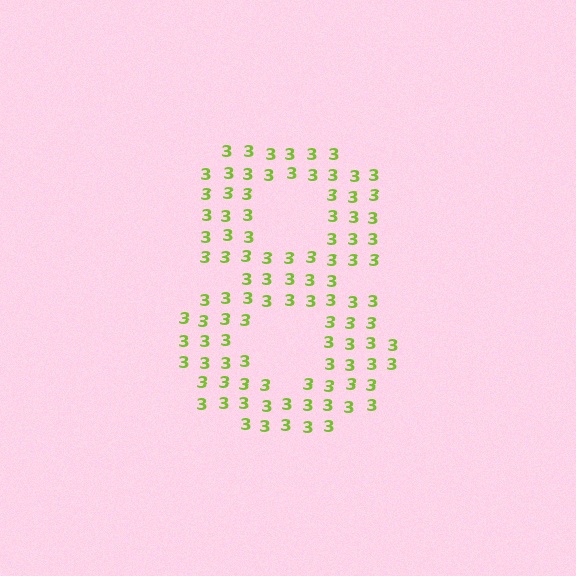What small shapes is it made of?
It is made of small digit 3's.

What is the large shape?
The large shape is the digit 8.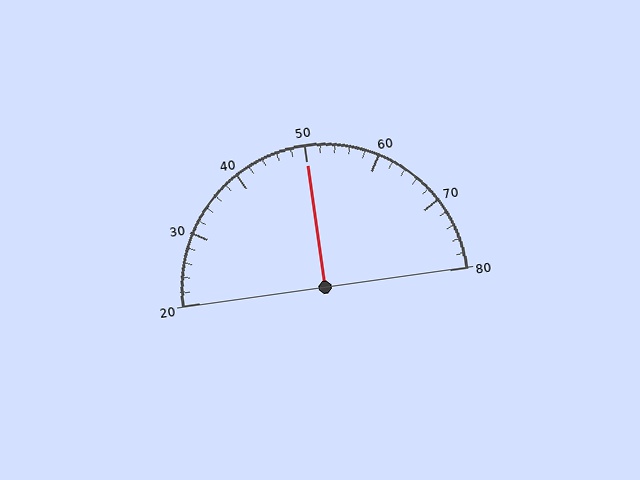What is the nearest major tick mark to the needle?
The nearest major tick mark is 50.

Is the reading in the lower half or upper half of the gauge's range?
The reading is in the upper half of the range (20 to 80).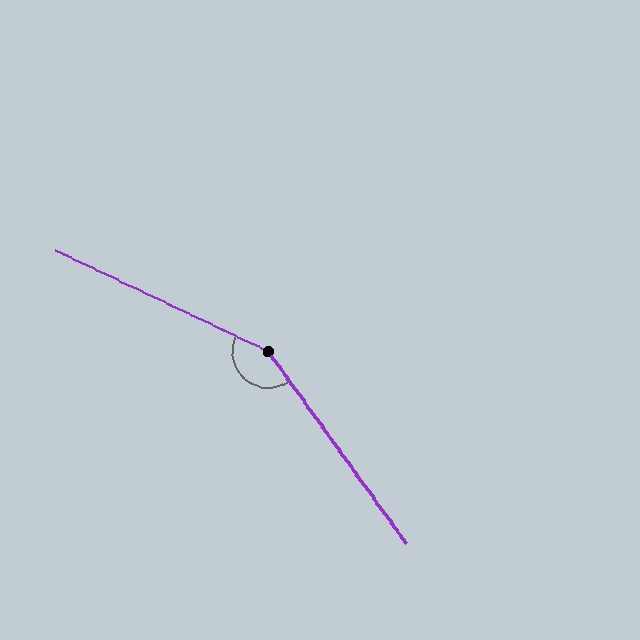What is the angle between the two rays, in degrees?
Approximately 151 degrees.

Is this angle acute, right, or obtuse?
It is obtuse.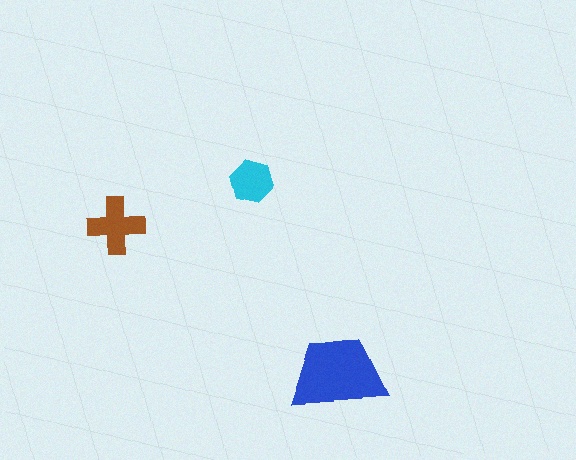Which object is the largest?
The blue trapezoid.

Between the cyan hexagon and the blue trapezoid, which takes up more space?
The blue trapezoid.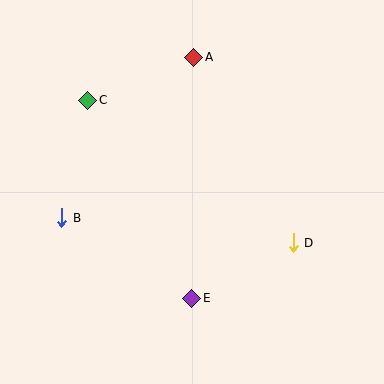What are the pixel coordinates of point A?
Point A is at (194, 57).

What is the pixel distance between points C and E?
The distance between C and E is 224 pixels.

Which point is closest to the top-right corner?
Point A is closest to the top-right corner.